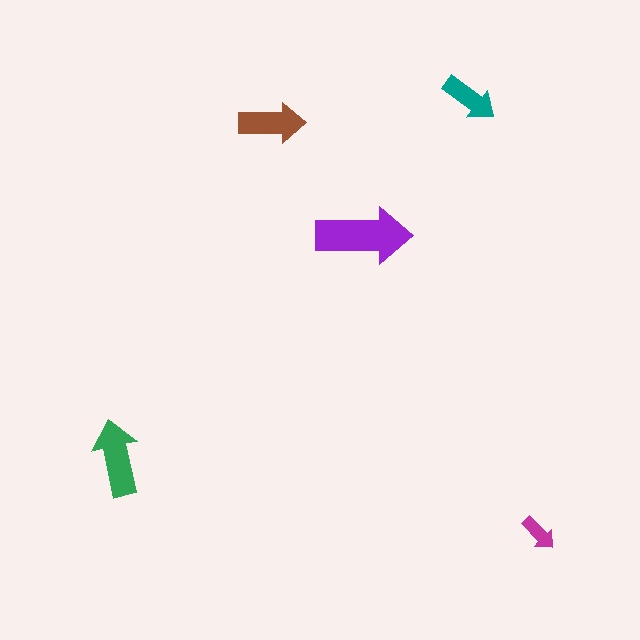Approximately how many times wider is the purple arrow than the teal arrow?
About 1.5 times wider.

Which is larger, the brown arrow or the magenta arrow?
The brown one.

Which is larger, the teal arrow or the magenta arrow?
The teal one.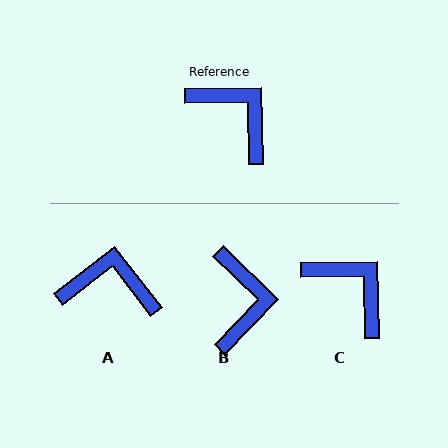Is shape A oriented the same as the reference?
No, it is off by about 36 degrees.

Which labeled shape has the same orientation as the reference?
C.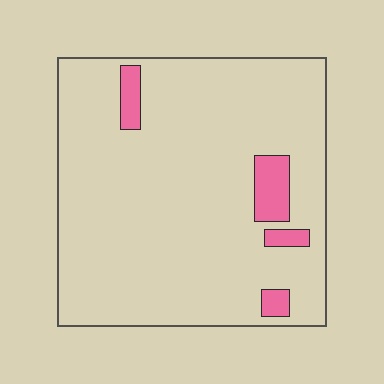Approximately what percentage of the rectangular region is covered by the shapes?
Approximately 5%.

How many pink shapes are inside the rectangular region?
4.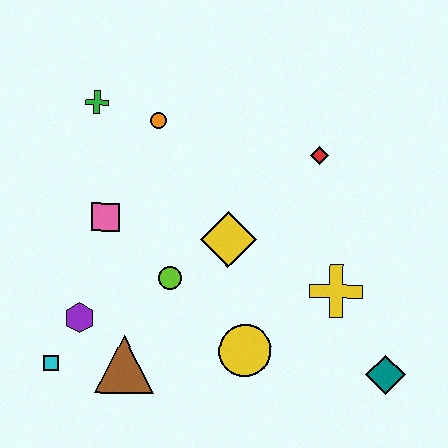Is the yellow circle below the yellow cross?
Yes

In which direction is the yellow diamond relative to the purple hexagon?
The yellow diamond is to the right of the purple hexagon.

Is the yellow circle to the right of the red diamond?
No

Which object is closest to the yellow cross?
The teal diamond is closest to the yellow cross.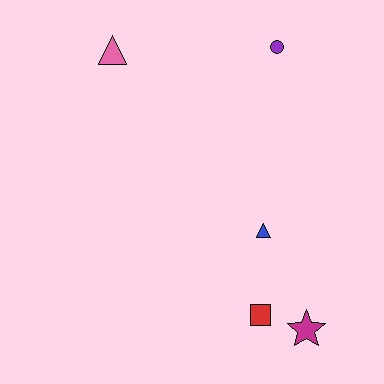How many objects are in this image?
There are 5 objects.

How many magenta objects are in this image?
There is 1 magenta object.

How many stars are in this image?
There is 1 star.